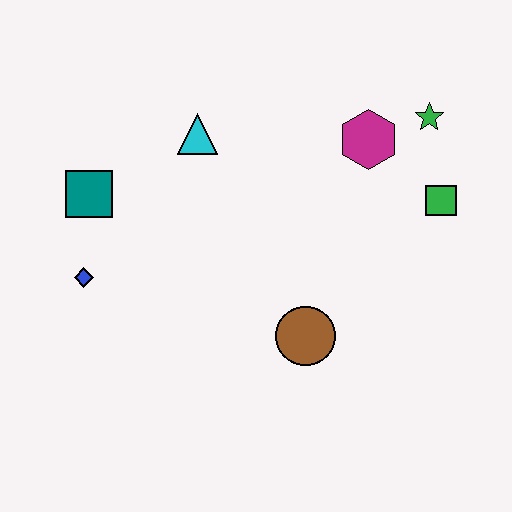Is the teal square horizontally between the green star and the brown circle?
No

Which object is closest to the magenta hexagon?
The green star is closest to the magenta hexagon.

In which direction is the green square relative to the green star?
The green square is below the green star.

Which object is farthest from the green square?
The blue diamond is farthest from the green square.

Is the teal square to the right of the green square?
No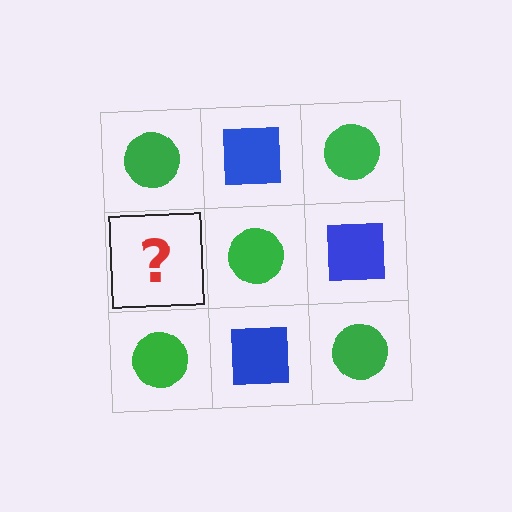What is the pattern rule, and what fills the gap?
The rule is that it alternates green circle and blue square in a checkerboard pattern. The gap should be filled with a blue square.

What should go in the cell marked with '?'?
The missing cell should contain a blue square.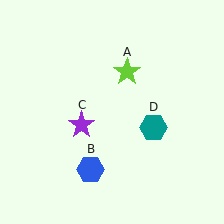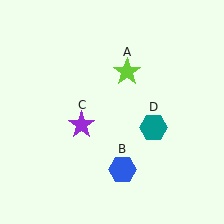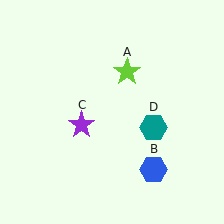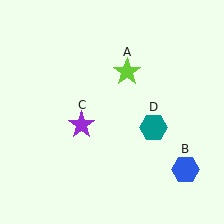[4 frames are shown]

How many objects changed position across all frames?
1 object changed position: blue hexagon (object B).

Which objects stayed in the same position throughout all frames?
Lime star (object A) and purple star (object C) and teal hexagon (object D) remained stationary.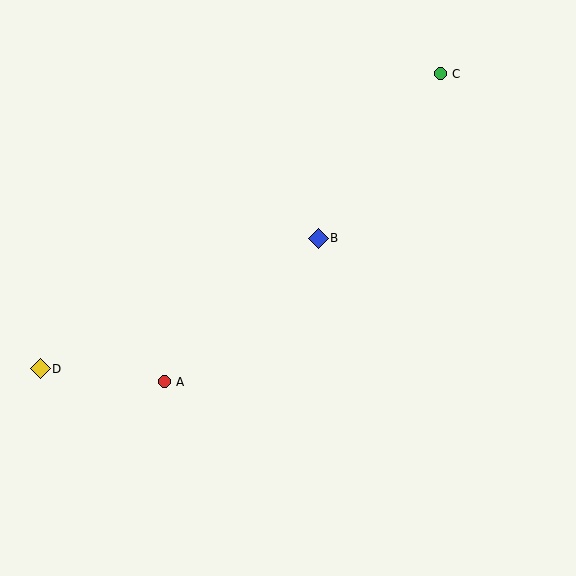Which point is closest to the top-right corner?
Point C is closest to the top-right corner.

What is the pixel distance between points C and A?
The distance between C and A is 413 pixels.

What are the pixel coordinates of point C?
Point C is at (440, 74).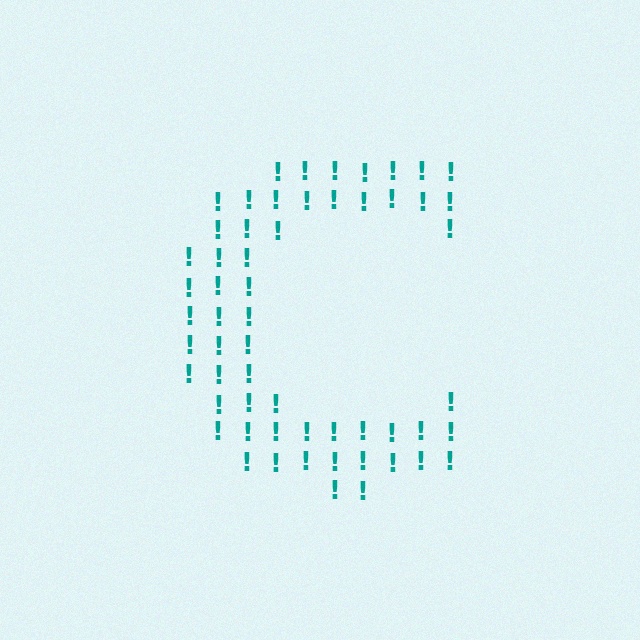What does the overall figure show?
The overall figure shows the letter C.